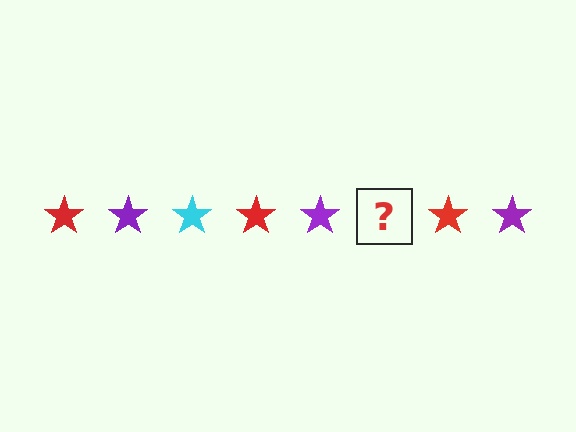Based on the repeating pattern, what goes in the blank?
The blank should be a cyan star.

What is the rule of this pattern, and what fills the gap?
The rule is that the pattern cycles through red, purple, cyan stars. The gap should be filled with a cyan star.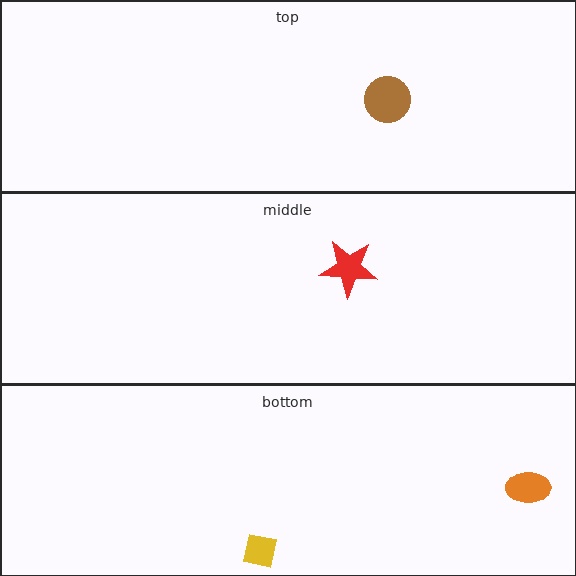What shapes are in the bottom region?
The yellow square, the orange ellipse.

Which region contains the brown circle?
The top region.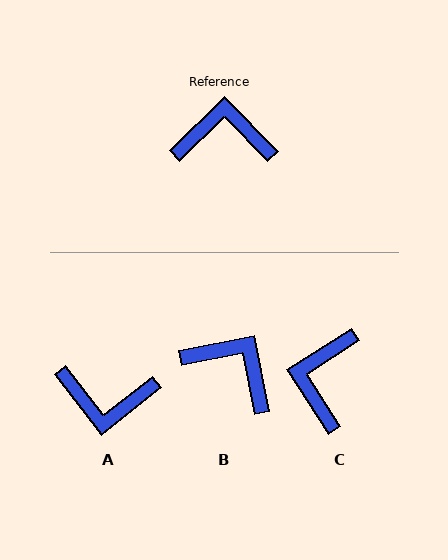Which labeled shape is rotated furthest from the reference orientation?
A, about 173 degrees away.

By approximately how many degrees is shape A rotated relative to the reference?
Approximately 173 degrees counter-clockwise.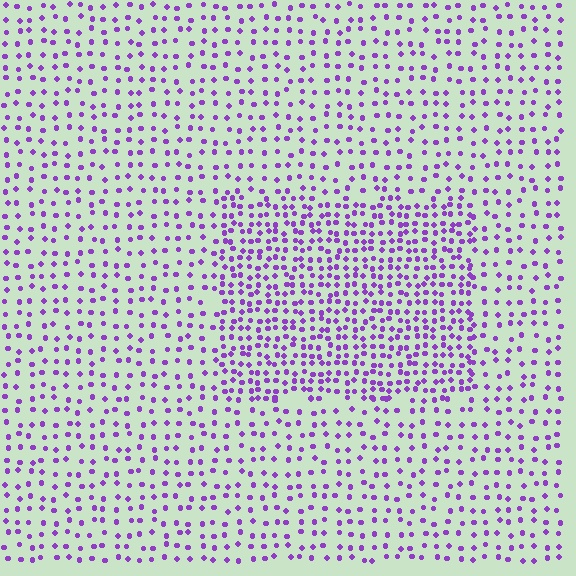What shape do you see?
I see a rectangle.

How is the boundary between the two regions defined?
The boundary is defined by a change in element density (approximately 2.0x ratio). All elements are the same color, size, and shape.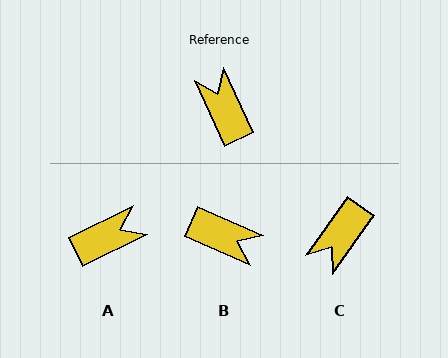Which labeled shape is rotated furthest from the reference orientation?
B, about 138 degrees away.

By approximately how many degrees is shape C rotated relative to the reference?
Approximately 120 degrees counter-clockwise.